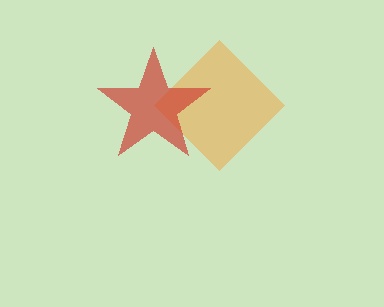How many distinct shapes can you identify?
There are 2 distinct shapes: an orange diamond, a red star.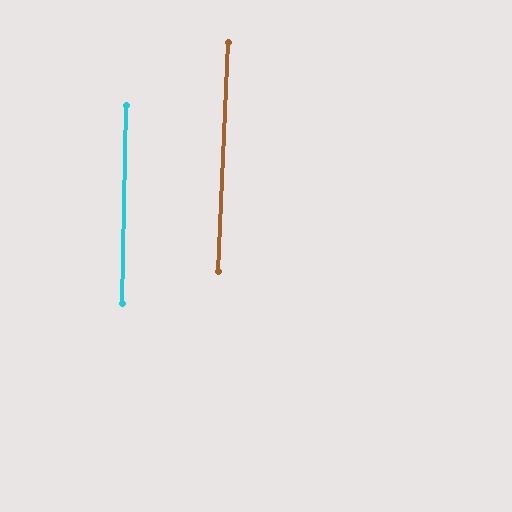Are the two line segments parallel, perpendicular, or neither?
Parallel — their directions differ by only 1.5°.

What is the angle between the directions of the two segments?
Approximately 2 degrees.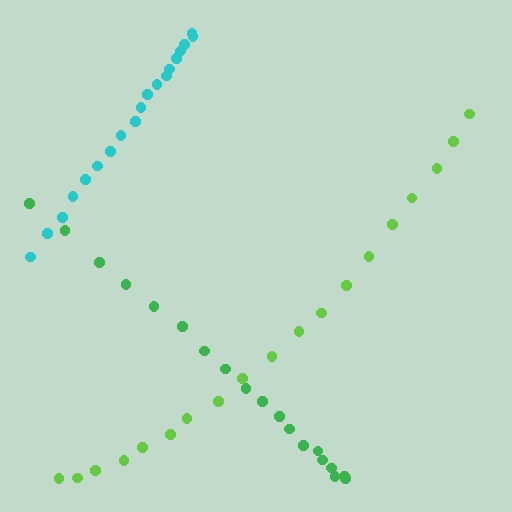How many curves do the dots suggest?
There are 3 distinct paths.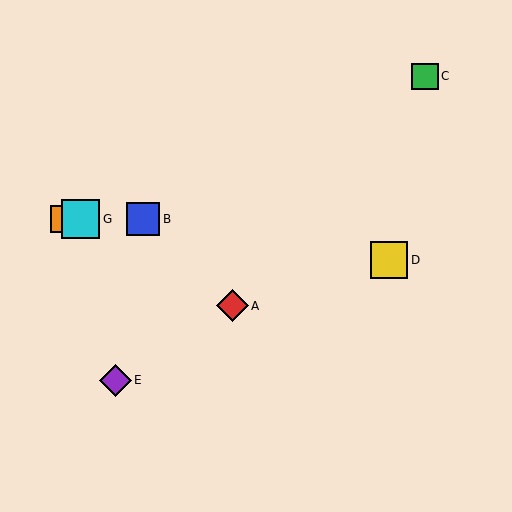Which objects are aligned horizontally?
Objects B, F, G are aligned horizontally.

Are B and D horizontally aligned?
No, B is at y≈219 and D is at y≈260.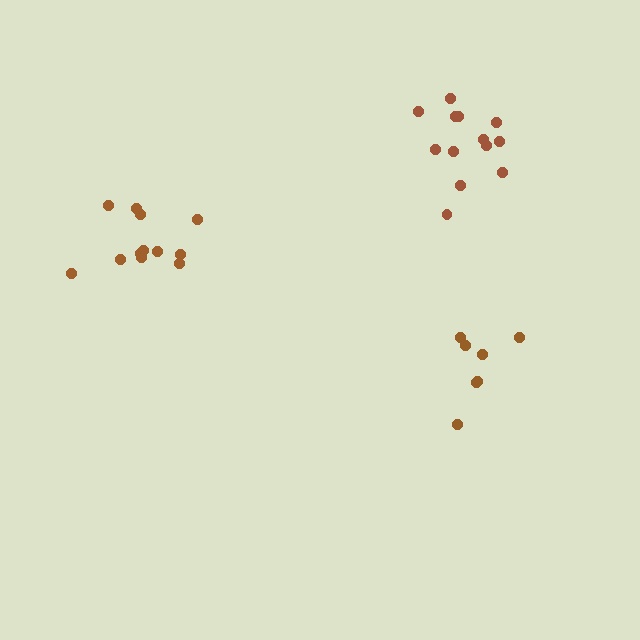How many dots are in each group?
Group 1: 7 dots, Group 2: 12 dots, Group 3: 13 dots (32 total).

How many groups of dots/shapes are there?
There are 3 groups.